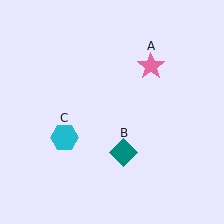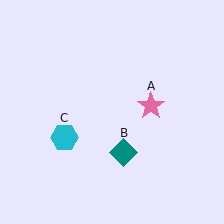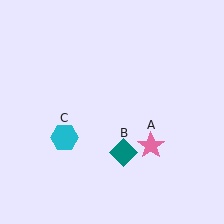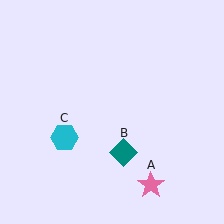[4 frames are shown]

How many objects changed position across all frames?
1 object changed position: pink star (object A).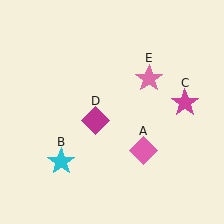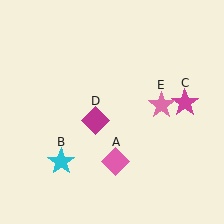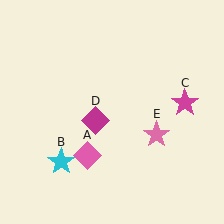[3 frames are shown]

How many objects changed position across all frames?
2 objects changed position: pink diamond (object A), pink star (object E).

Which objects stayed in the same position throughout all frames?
Cyan star (object B) and magenta star (object C) and magenta diamond (object D) remained stationary.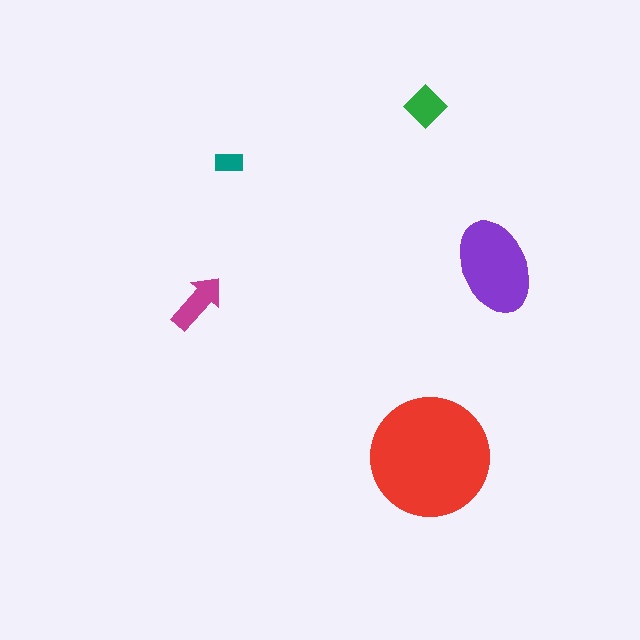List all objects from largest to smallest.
The red circle, the purple ellipse, the magenta arrow, the green diamond, the teal rectangle.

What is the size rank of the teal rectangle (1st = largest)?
5th.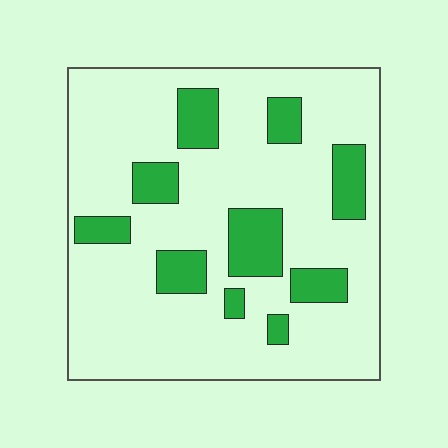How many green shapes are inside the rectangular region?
10.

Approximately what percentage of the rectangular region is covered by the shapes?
Approximately 20%.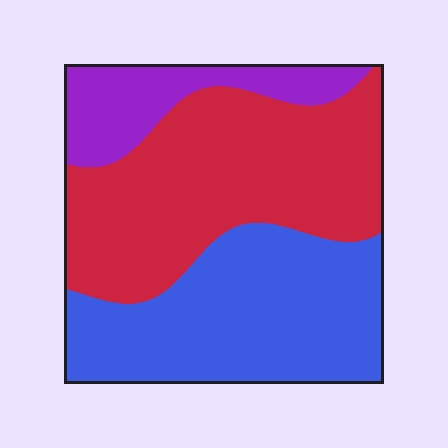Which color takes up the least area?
Purple, at roughly 15%.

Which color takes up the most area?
Red, at roughly 45%.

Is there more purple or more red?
Red.